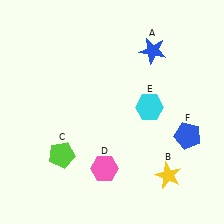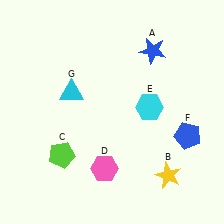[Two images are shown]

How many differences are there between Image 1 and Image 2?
There is 1 difference between the two images.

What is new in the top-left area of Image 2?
A cyan triangle (G) was added in the top-left area of Image 2.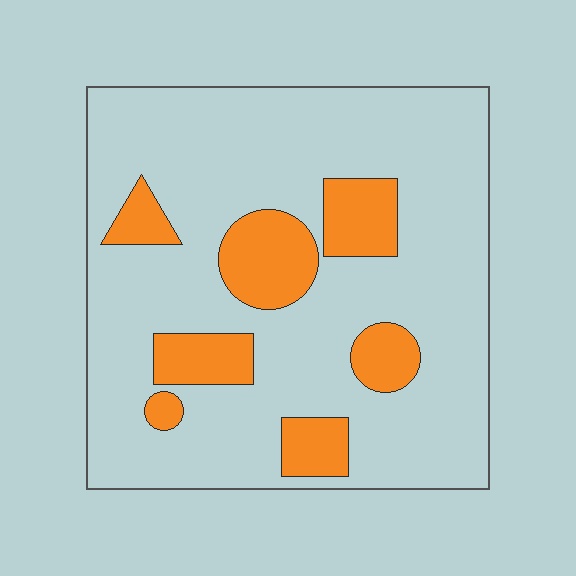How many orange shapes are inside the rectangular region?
7.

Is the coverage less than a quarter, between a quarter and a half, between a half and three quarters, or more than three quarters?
Less than a quarter.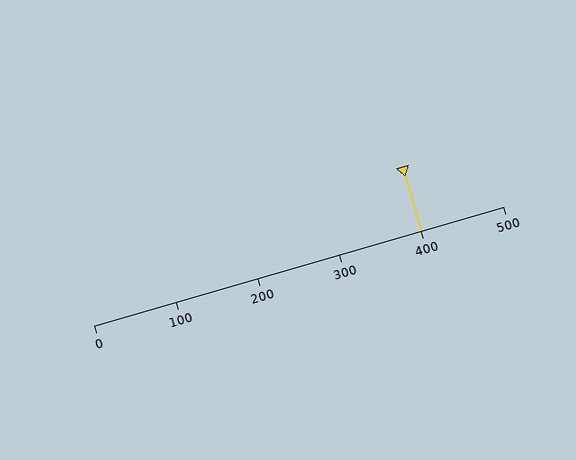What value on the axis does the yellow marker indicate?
The marker indicates approximately 400.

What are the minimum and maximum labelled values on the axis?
The axis runs from 0 to 500.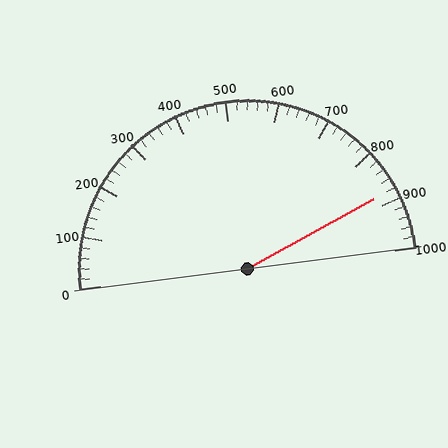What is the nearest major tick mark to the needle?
The nearest major tick mark is 900.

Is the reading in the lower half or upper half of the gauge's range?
The reading is in the upper half of the range (0 to 1000).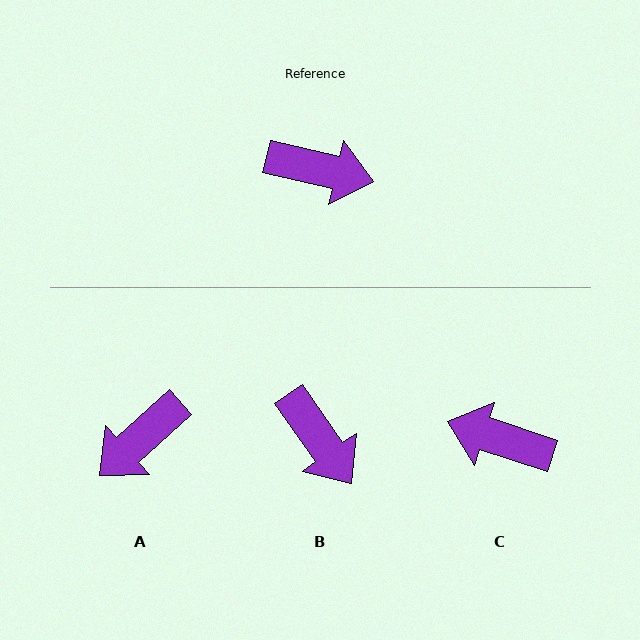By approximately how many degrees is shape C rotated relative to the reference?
Approximately 175 degrees counter-clockwise.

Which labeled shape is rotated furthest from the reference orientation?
C, about 175 degrees away.